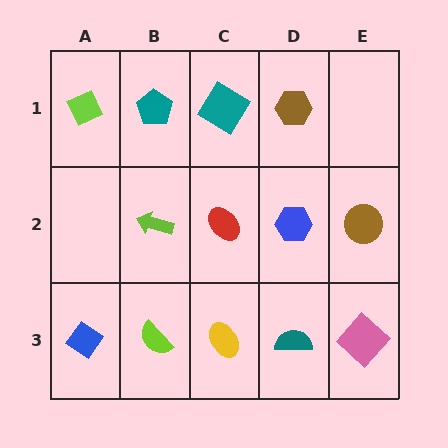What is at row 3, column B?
A lime semicircle.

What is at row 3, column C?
A yellow ellipse.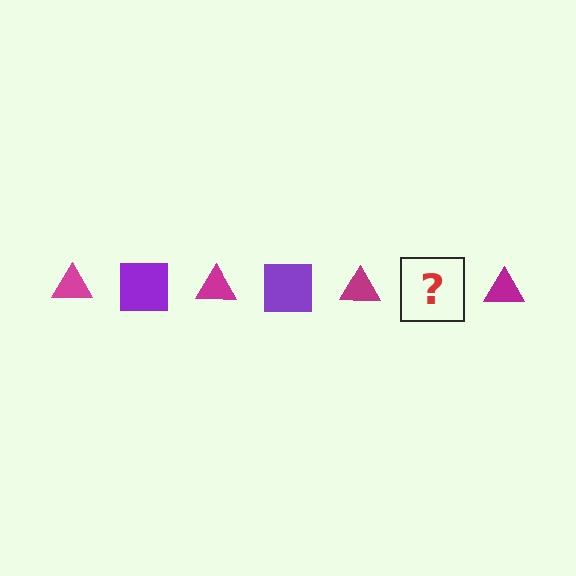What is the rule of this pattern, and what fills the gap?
The rule is that the pattern alternates between magenta triangle and purple square. The gap should be filled with a purple square.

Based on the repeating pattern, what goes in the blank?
The blank should be a purple square.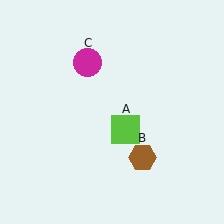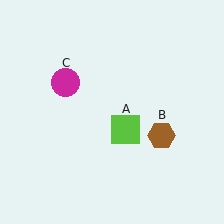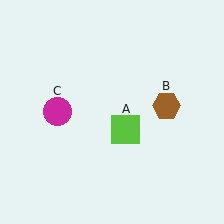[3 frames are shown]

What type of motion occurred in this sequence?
The brown hexagon (object B), magenta circle (object C) rotated counterclockwise around the center of the scene.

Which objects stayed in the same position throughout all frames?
Lime square (object A) remained stationary.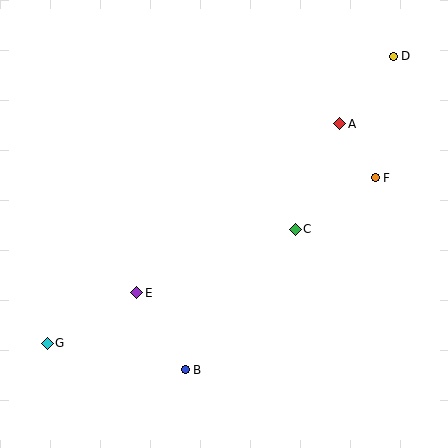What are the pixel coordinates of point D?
Point D is at (393, 56).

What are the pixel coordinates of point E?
Point E is at (137, 293).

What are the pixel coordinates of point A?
Point A is at (340, 124).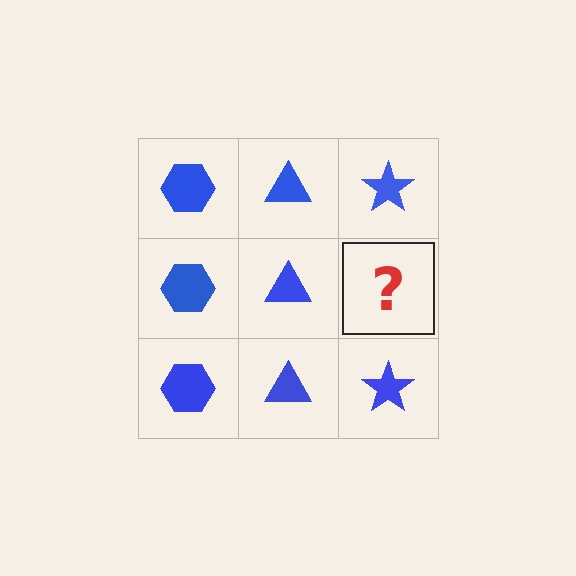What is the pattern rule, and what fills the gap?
The rule is that each column has a consistent shape. The gap should be filled with a blue star.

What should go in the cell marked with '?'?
The missing cell should contain a blue star.